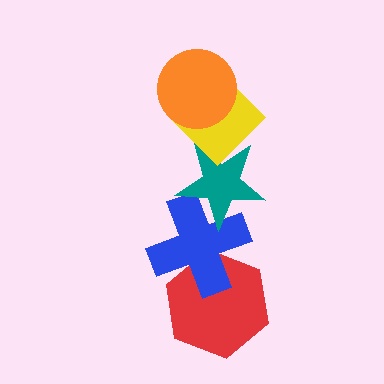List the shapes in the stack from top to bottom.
From top to bottom: the orange circle, the yellow diamond, the teal star, the blue cross, the red hexagon.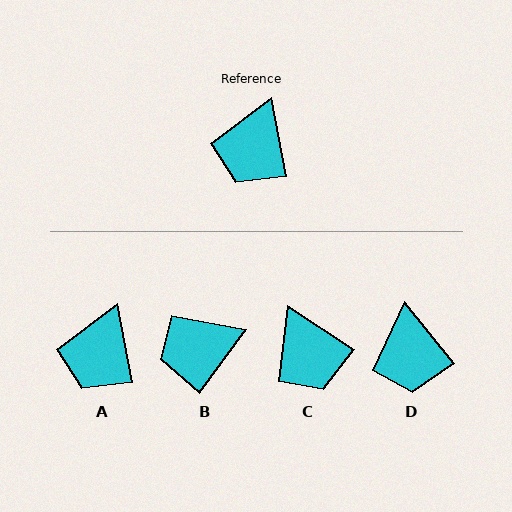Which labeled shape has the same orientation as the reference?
A.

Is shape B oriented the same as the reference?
No, it is off by about 48 degrees.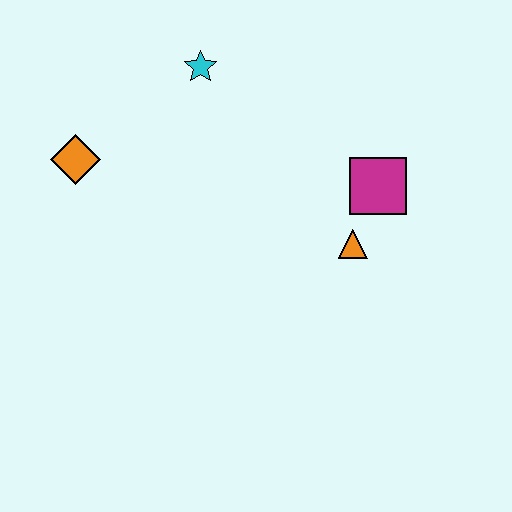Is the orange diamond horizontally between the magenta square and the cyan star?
No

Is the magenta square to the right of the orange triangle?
Yes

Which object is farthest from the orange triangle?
The orange diamond is farthest from the orange triangle.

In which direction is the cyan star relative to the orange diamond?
The cyan star is to the right of the orange diamond.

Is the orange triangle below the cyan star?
Yes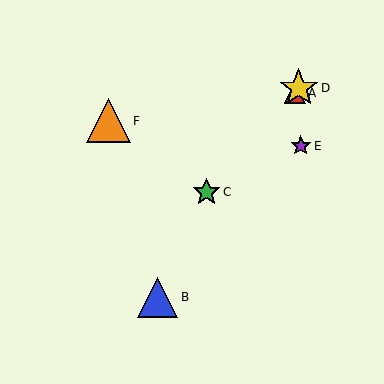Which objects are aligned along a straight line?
Objects A, C, D are aligned along a straight line.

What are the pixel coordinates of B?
Object B is at (158, 297).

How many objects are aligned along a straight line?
3 objects (A, C, D) are aligned along a straight line.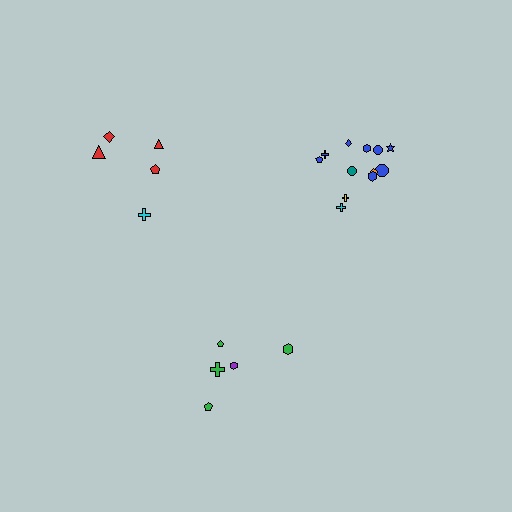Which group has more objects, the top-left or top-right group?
The top-right group.